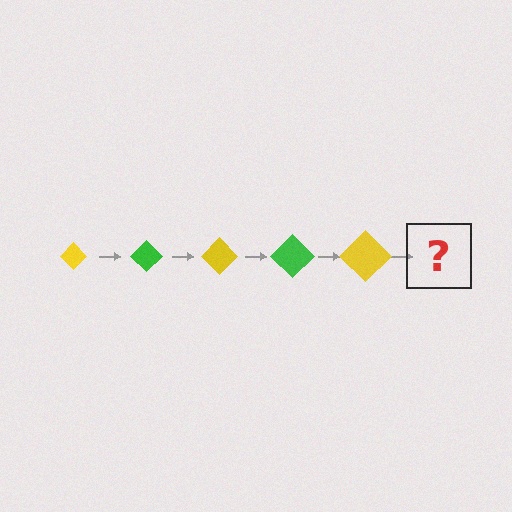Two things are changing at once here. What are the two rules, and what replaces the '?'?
The two rules are that the diamond grows larger each step and the color cycles through yellow and green. The '?' should be a green diamond, larger than the previous one.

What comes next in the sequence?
The next element should be a green diamond, larger than the previous one.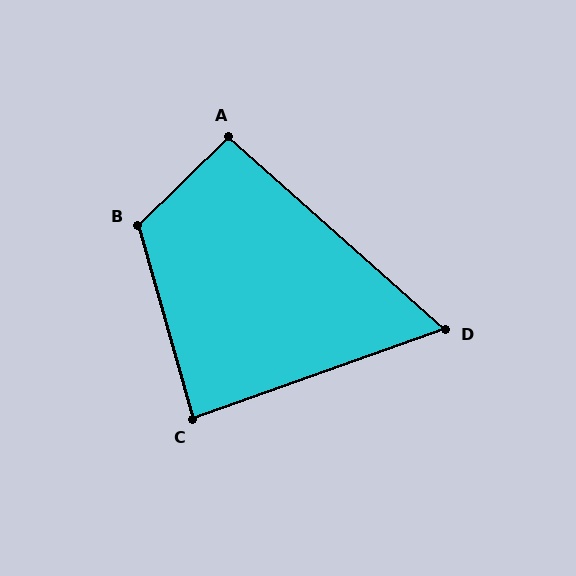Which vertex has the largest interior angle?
B, at approximately 119 degrees.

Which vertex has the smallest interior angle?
D, at approximately 61 degrees.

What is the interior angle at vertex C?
Approximately 86 degrees (approximately right).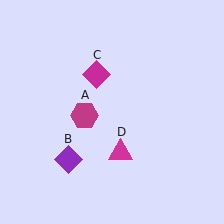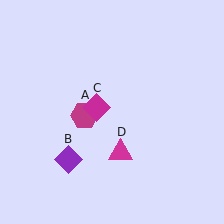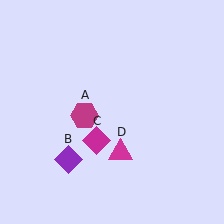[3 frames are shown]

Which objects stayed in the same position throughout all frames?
Magenta hexagon (object A) and purple diamond (object B) and magenta triangle (object D) remained stationary.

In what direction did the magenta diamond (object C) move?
The magenta diamond (object C) moved down.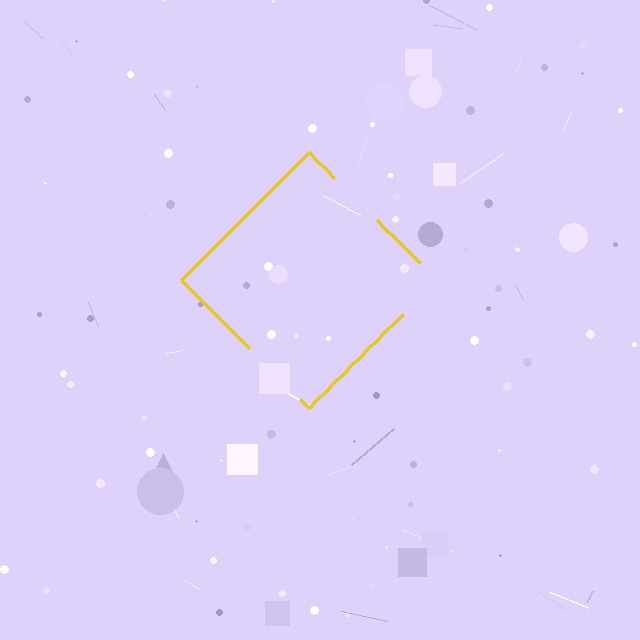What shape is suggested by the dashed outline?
The dashed outline suggests a diamond.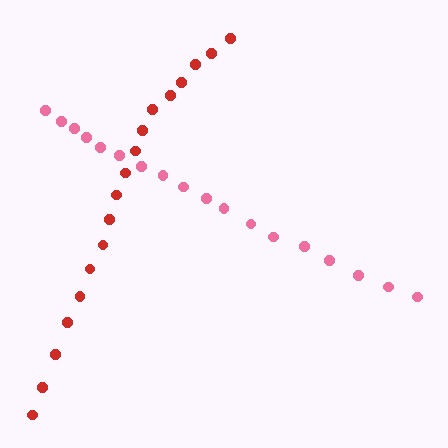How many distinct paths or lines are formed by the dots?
There are 2 distinct paths.